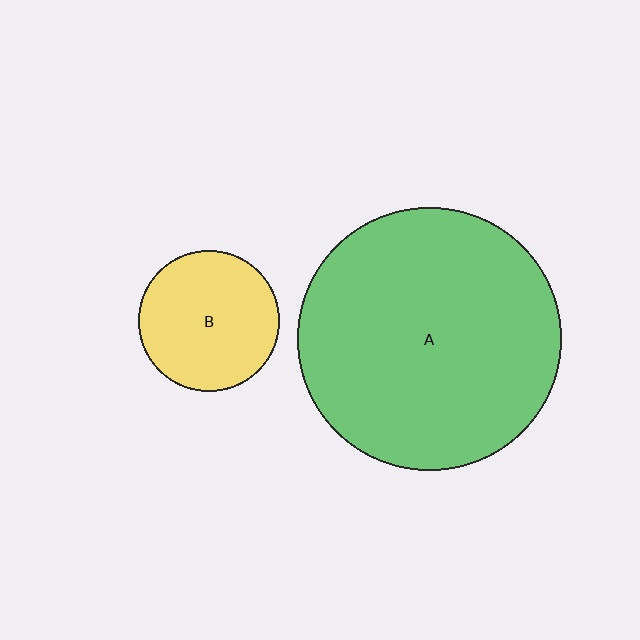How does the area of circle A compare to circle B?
Approximately 3.5 times.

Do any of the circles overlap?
No, none of the circles overlap.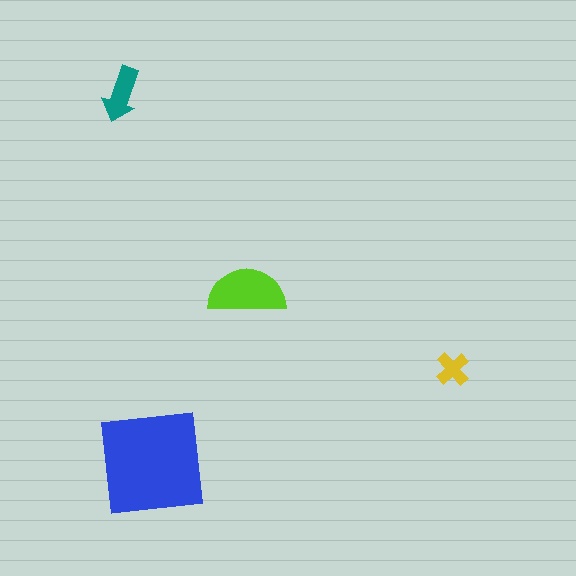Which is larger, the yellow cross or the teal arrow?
The teal arrow.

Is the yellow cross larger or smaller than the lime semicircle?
Smaller.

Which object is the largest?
The blue square.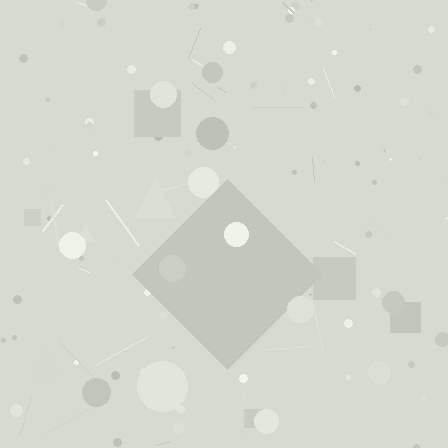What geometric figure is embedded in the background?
A diamond is embedded in the background.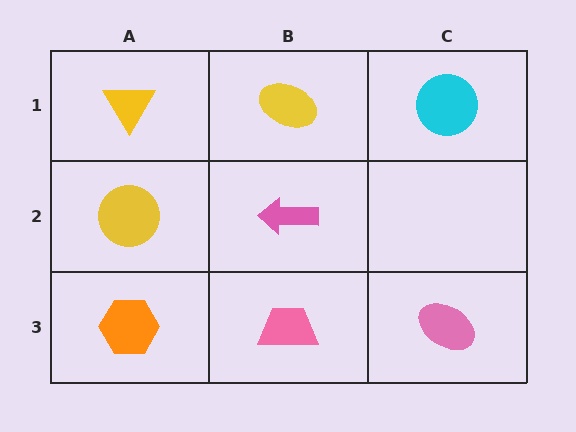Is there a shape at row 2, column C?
No, that cell is empty.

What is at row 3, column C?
A pink ellipse.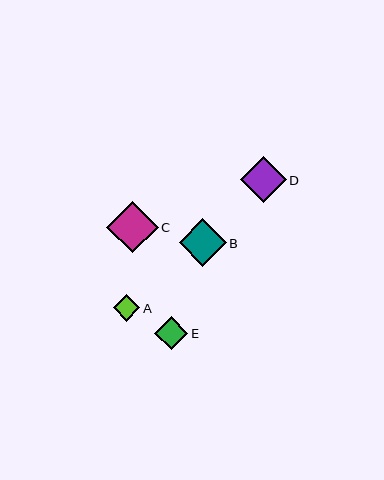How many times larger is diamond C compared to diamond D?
Diamond C is approximately 1.1 times the size of diamond D.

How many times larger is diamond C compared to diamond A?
Diamond C is approximately 2.0 times the size of diamond A.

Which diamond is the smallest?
Diamond A is the smallest with a size of approximately 26 pixels.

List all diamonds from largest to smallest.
From largest to smallest: C, B, D, E, A.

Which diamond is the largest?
Diamond C is the largest with a size of approximately 51 pixels.